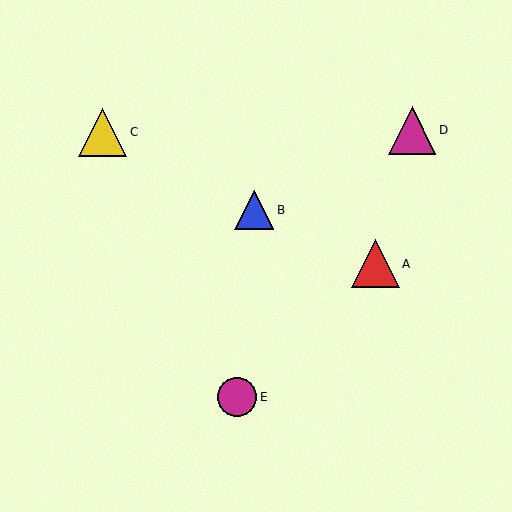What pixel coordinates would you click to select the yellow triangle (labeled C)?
Click at (102, 132) to select the yellow triangle C.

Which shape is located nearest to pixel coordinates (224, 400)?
The magenta circle (labeled E) at (237, 397) is nearest to that location.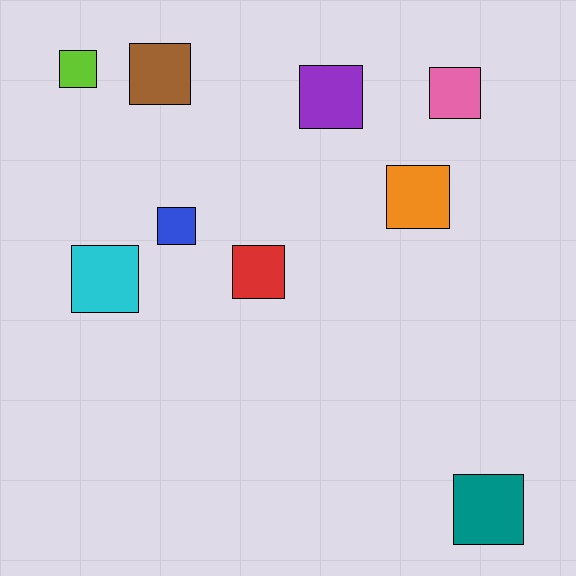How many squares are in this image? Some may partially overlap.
There are 9 squares.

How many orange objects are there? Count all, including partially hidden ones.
There is 1 orange object.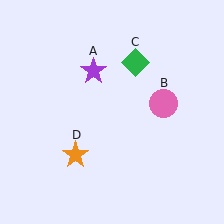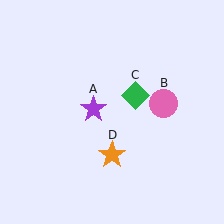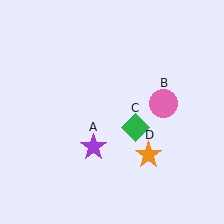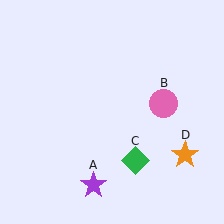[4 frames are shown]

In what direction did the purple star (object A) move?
The purple star (object A) moved down.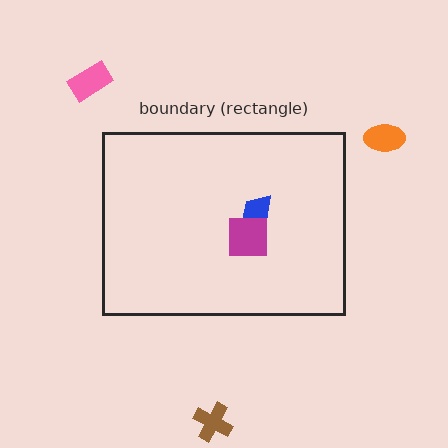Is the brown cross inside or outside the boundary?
Outside.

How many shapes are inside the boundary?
2 inside, 3 outside.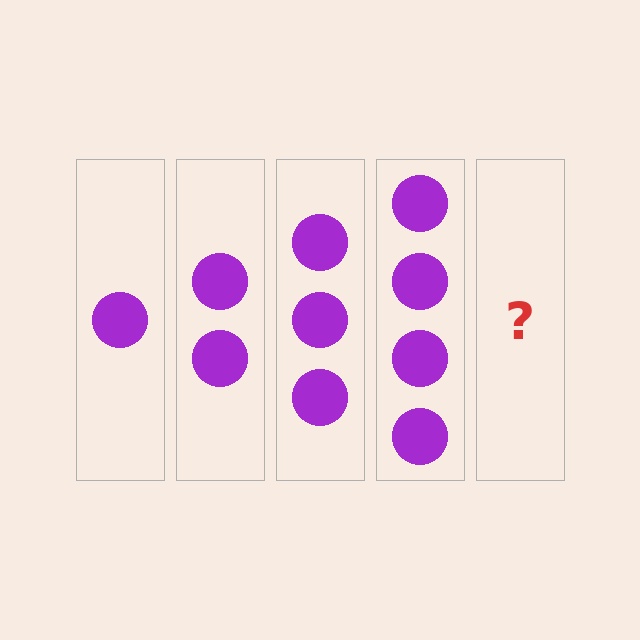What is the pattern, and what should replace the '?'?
The pattern is that each step adds one more circle. The '?' should be 5 circles.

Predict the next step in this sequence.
The next step is 5 circles.